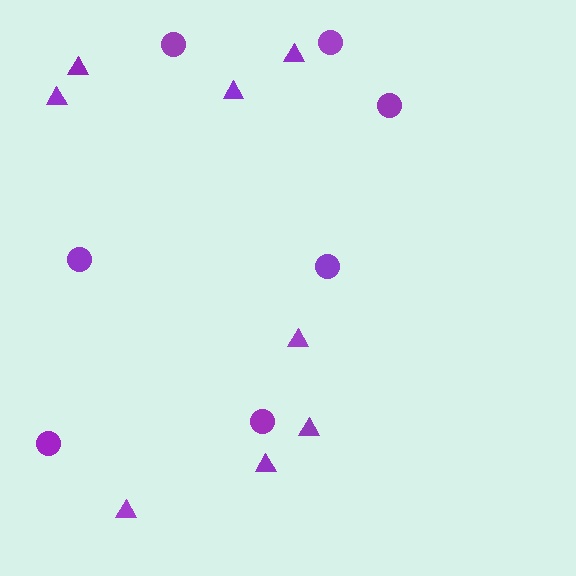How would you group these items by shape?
There are 2 groups: one group of circles (7) and one group of triangles (8).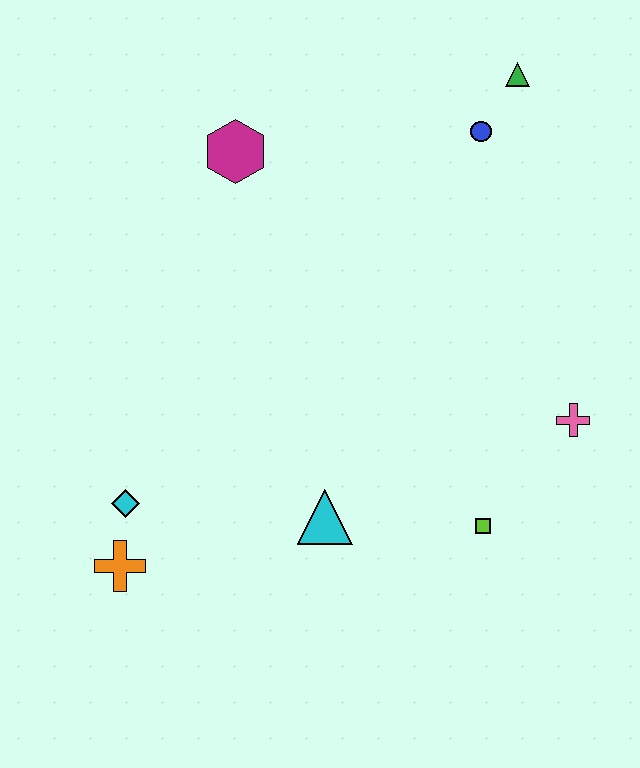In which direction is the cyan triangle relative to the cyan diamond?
The cyan triangle is to the right of the cyan diamond.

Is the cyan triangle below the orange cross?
No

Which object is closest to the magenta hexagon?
The blue circle is closest to the magenta hexagon.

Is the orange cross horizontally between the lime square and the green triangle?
No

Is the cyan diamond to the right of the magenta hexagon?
No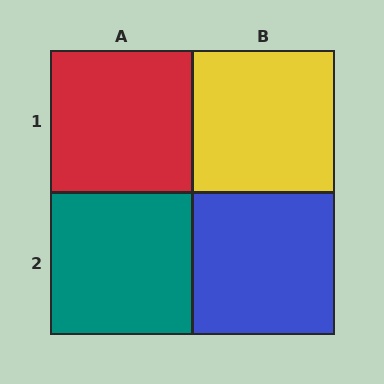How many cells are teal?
1 cell is teal.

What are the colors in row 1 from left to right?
Red, yellow.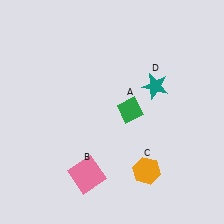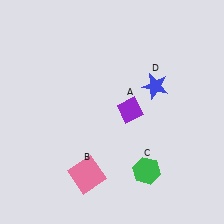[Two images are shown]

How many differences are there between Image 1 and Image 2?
There are 3 differences between the two images.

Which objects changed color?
A changed from green to purple. C changed from orange to green. D changed from teal to blue.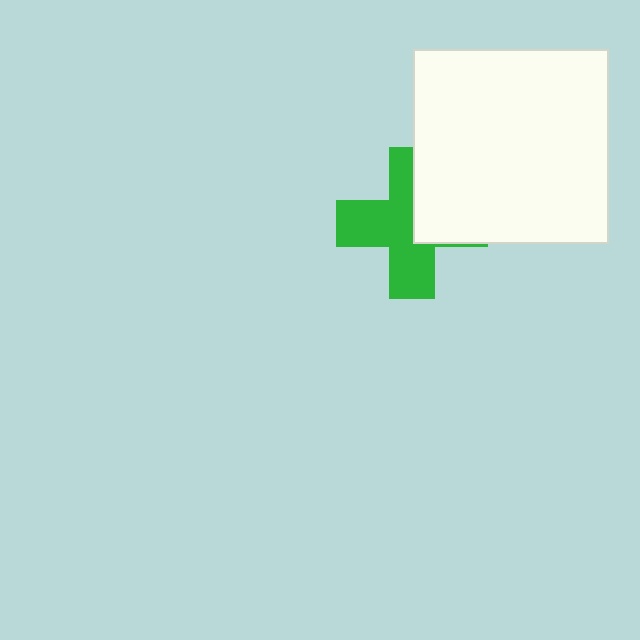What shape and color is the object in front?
The object in front is a white square.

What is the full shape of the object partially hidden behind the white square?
The partially hidden object is a green cross.